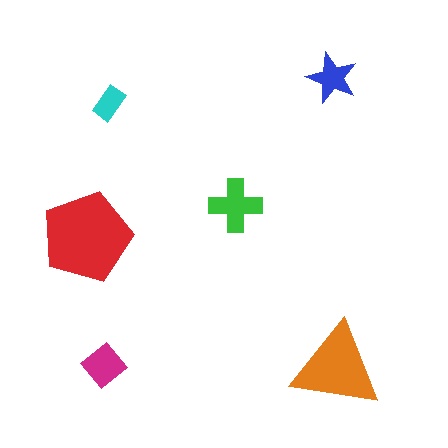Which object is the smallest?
The cyan rectangle.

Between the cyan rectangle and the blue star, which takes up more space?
The blue star.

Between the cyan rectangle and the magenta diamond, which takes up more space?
The magenta diamond.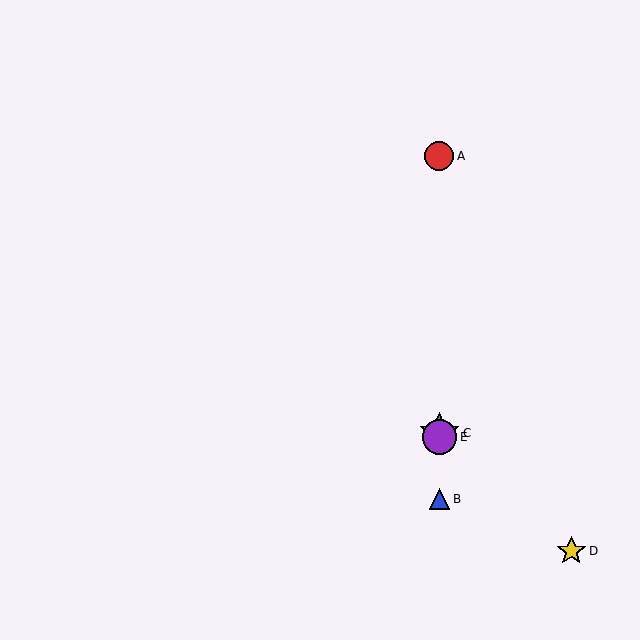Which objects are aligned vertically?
Objects A, B, C, E are aligned vertically.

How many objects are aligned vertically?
4 objects (A, B, C, E) are aligned vertically.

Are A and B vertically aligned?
Yes, both are at x≈439.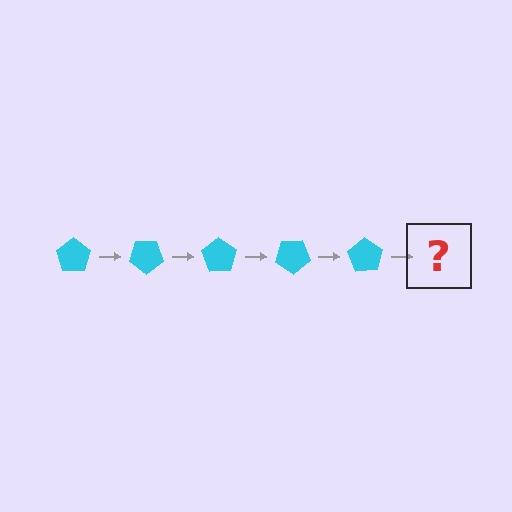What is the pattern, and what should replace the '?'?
The pattern is that the pentagon rotates 35 degrees each step. The '?' should be a cyan pentagon rotated 175 degrees.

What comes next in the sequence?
The next element should be a cyan pentagon rotated 175 degrees.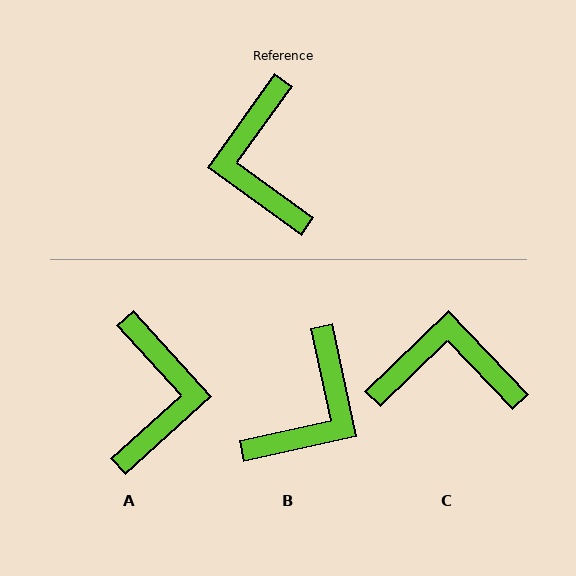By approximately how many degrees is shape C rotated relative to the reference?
Approximately 100 degrees clockwise.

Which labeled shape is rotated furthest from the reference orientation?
A, about 168 degrees away.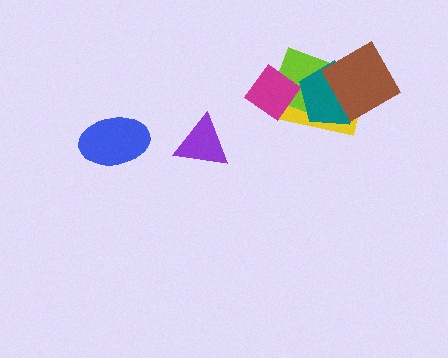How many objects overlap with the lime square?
3 objects overlap with the lime square.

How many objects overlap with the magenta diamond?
2 objects overlap with the magenta diamond.